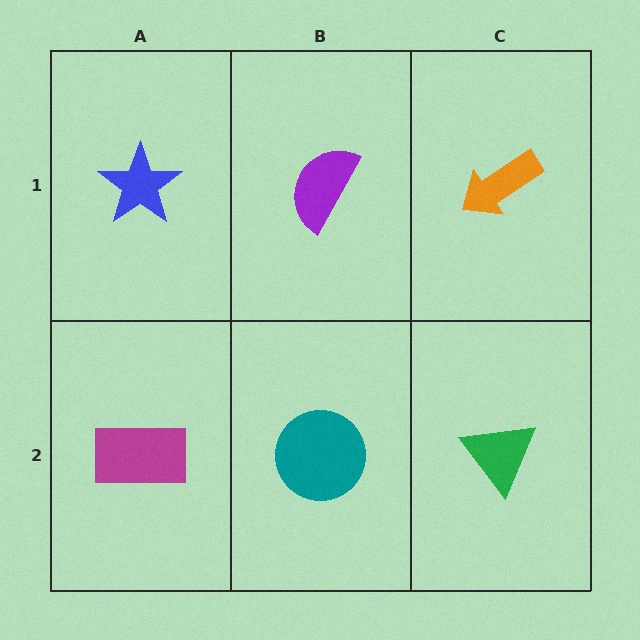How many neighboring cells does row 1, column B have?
3.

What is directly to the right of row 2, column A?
A teal circle.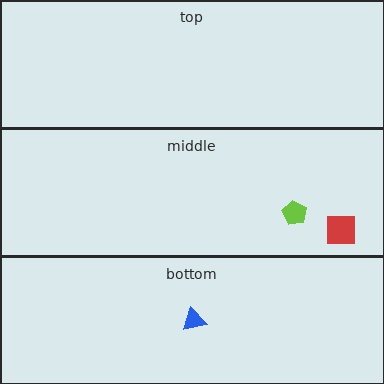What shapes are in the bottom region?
The blue triangle.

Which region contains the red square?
The middle region.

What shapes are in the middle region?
The red square, the lime pentagon.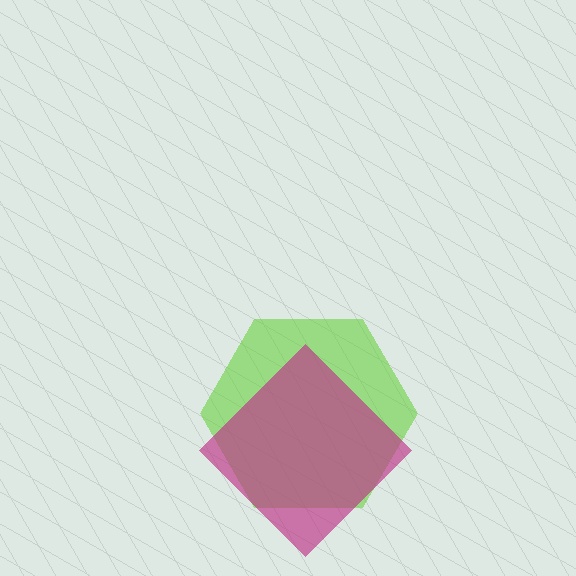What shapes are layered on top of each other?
The layered shapes are: a lime hexagon, a magenta diamond.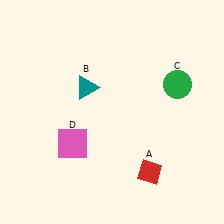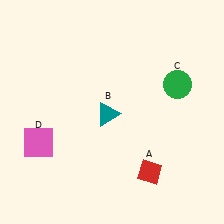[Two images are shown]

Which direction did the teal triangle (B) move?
The teal triangle (B) moved down.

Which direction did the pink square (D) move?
The pink square (D) moved left.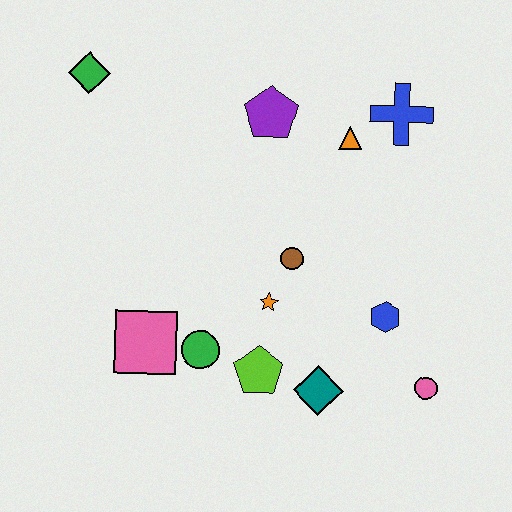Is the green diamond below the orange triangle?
No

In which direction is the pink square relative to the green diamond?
The pink square is below the green diamond.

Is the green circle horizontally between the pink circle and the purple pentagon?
No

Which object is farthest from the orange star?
The green diamond is farthest from the orange star.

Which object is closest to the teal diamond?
The lime pentagon is closest to the teal diamond.